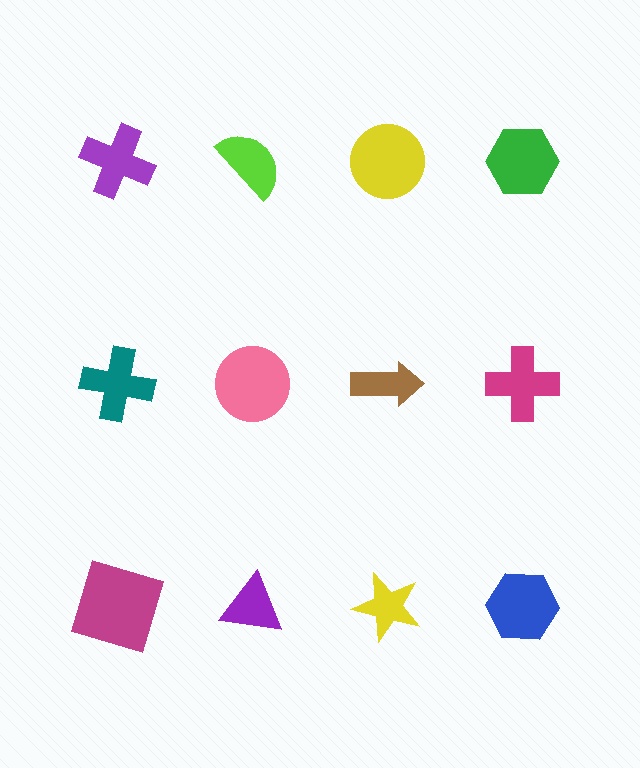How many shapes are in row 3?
4 shapes.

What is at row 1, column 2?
A lime semicircle.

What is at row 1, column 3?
A yellow circle.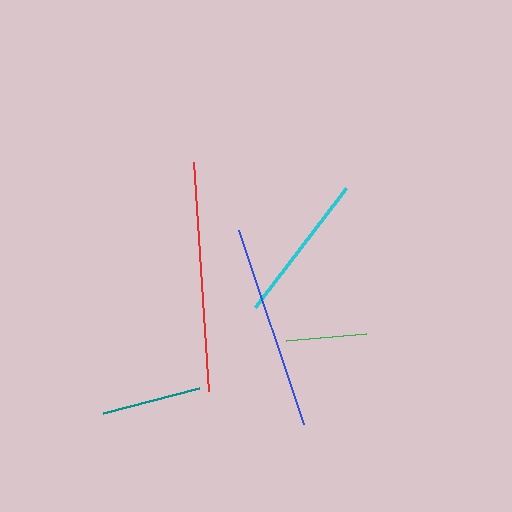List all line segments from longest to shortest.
From longest to shortest: red, blue, cyan, teal, green.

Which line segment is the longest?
The red line is the longest at approximately 230 pixels.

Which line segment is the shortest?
The green line is the shortest at approximately 81 pixels.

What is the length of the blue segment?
The blue segment is approximately 204 pixels long.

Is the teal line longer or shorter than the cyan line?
The cyan line is longer than the teal line.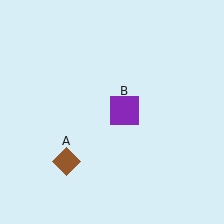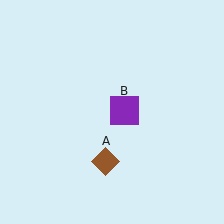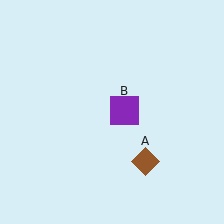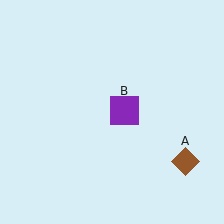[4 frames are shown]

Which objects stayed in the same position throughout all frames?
Purple square (object B) remained stationary.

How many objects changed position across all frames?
1 object changed position: brown diamond (object A).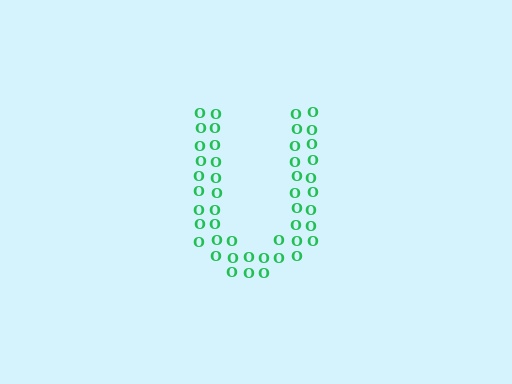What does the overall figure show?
The overall figure shows the letter U.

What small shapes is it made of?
It is made of small letter O's.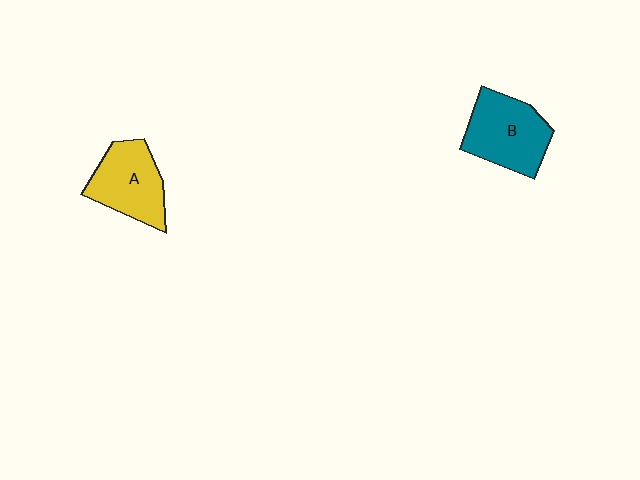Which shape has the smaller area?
Shape A (yellow).